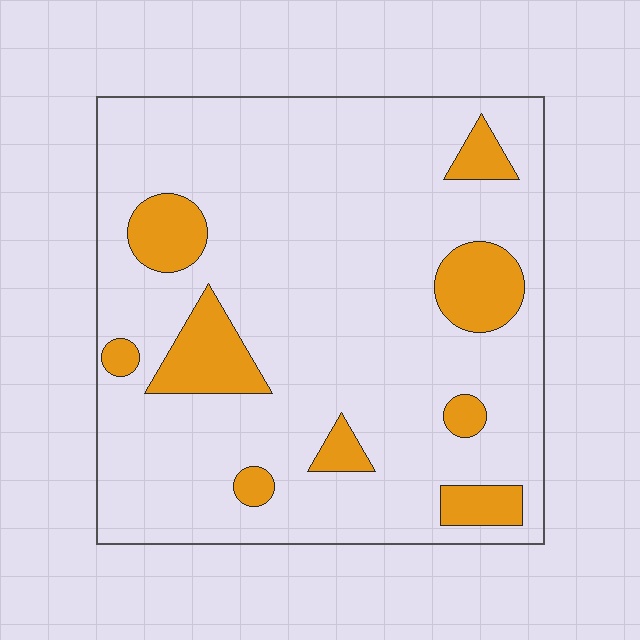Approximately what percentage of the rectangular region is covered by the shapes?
Approximately 15%.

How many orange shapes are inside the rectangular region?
9.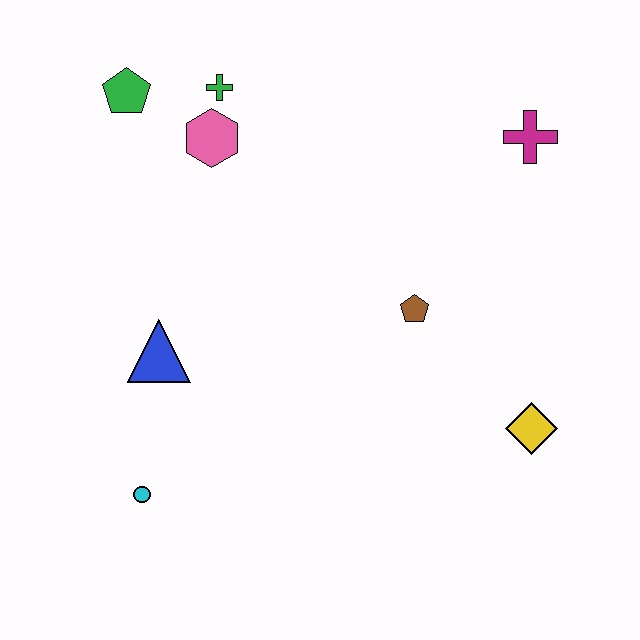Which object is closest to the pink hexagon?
The green cross is closest to the pink hexagon.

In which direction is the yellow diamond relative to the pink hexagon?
The yellow diamond is to the right of the pink hexagon.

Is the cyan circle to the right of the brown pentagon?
No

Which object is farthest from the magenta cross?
The cyan circle is farthest from the magenta cross.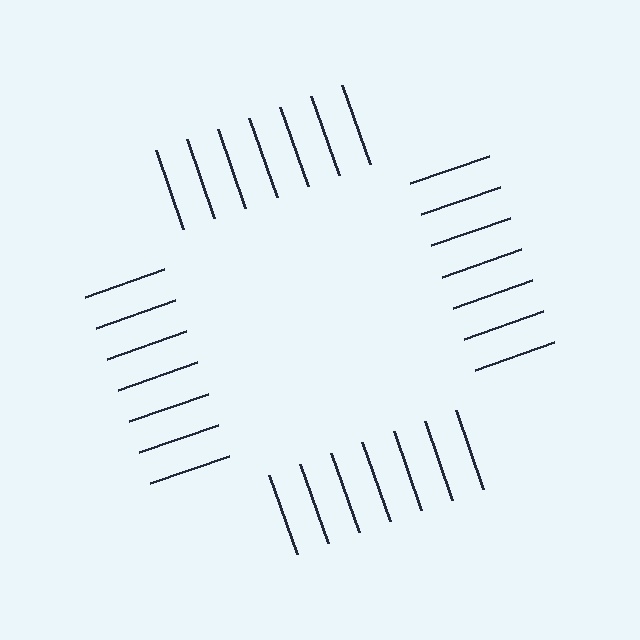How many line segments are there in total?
28 — 7 along each of the 4 edges.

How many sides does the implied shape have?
4 sides — the line-ends trace a square.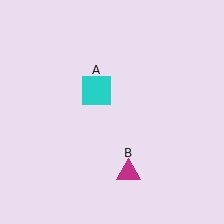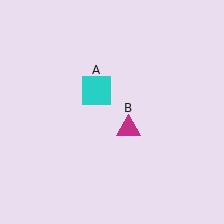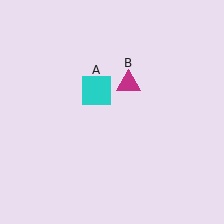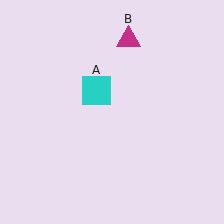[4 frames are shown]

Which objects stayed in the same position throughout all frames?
Cyan square (object A) remained stationary.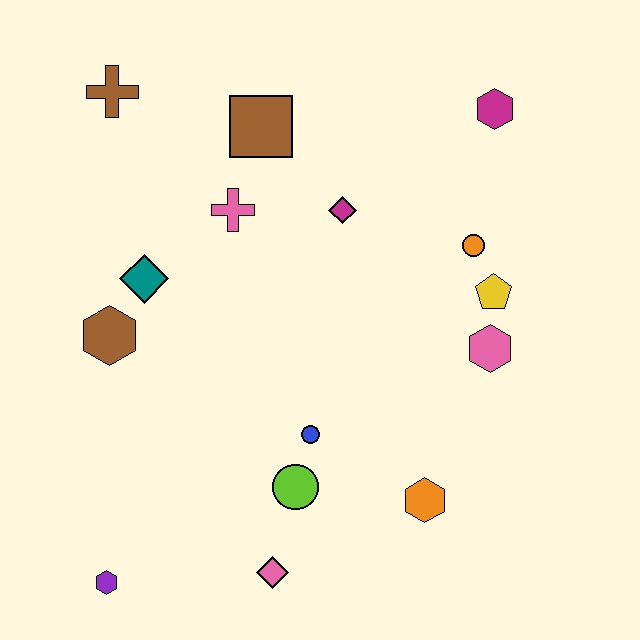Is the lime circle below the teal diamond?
Yes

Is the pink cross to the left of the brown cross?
No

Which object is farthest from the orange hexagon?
The brown cross is farthest from the orange hexagon.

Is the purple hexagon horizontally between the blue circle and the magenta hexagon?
No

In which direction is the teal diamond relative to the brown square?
The teal diamond is below the brown square.